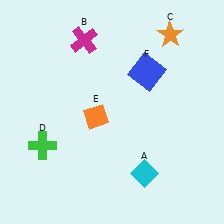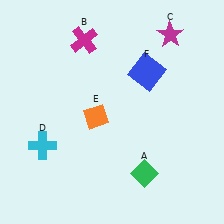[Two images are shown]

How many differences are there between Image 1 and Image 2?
There are 3 differences between the two images.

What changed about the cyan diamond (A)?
In Image 1, A is cyan. In Image 2, it changed to green.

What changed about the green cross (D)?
In Image 1, D is green. In Image 2, it changed to cyan.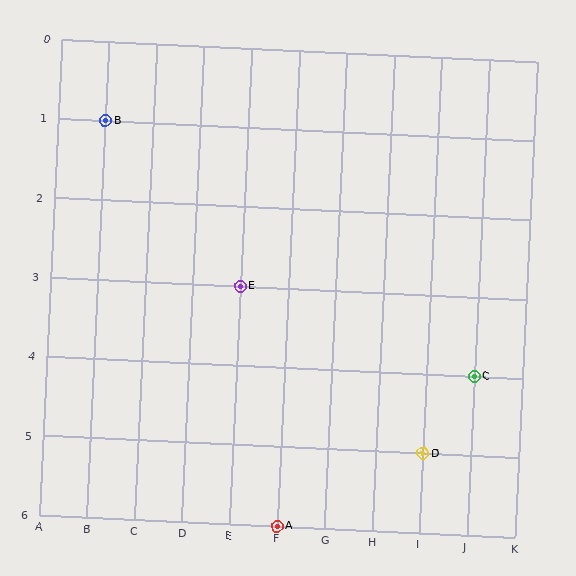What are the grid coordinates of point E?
Point E is at grid coordinates (E, 3).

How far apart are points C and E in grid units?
Points C and E are 5 columns and 1 row apart (about 5.1 grid units diagonally).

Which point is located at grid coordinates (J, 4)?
Point C is at (J, 4).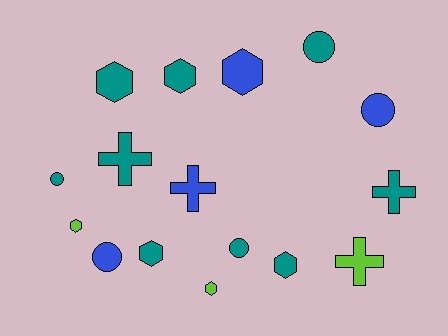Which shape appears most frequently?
Hexagon, with 7 objects.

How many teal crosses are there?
There are 2 teal crosses.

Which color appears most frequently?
Teal, with 9 objects.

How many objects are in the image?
There are 16 objects.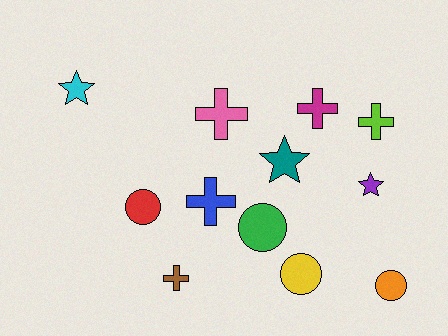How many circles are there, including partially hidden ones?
There are 4 circles.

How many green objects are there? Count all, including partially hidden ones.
There is 1 green object.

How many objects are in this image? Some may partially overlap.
There are 12 objects.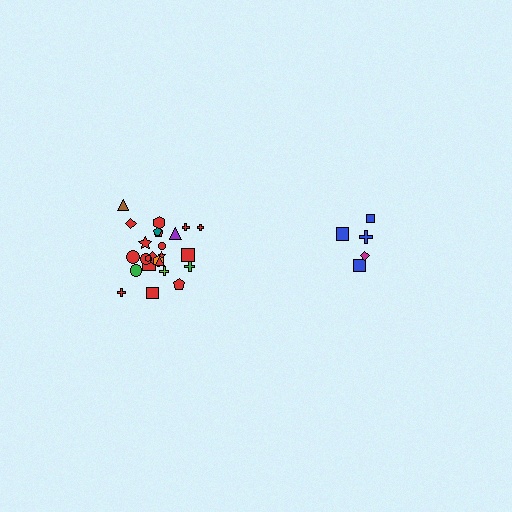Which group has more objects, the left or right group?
The left group.